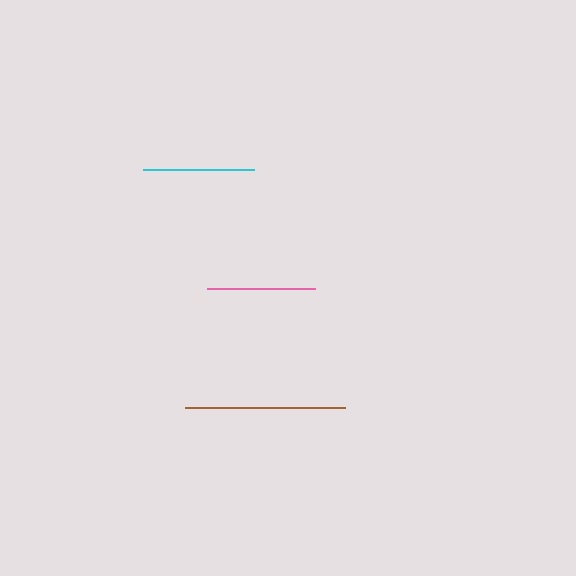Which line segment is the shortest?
The pink line is the shortest at approximately 108 pixels.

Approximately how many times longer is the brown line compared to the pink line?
The brown line is approximately 1.5 times the length of the pink line.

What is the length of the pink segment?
The pink segment is approximately 108 pixels long.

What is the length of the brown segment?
The brown segment is approximately 160 pixels long.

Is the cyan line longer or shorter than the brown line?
The brown line is longer than the cyan line.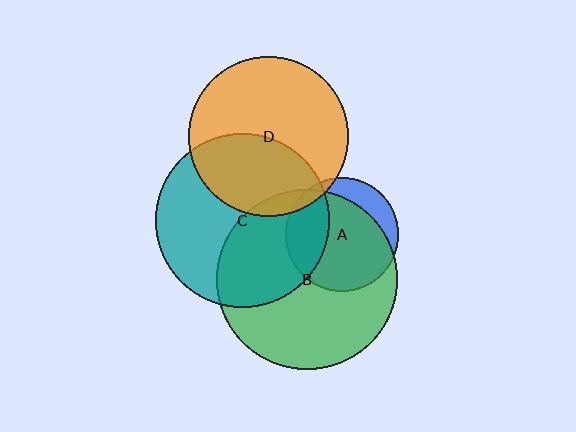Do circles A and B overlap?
Yes.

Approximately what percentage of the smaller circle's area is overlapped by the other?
Approximately 80%.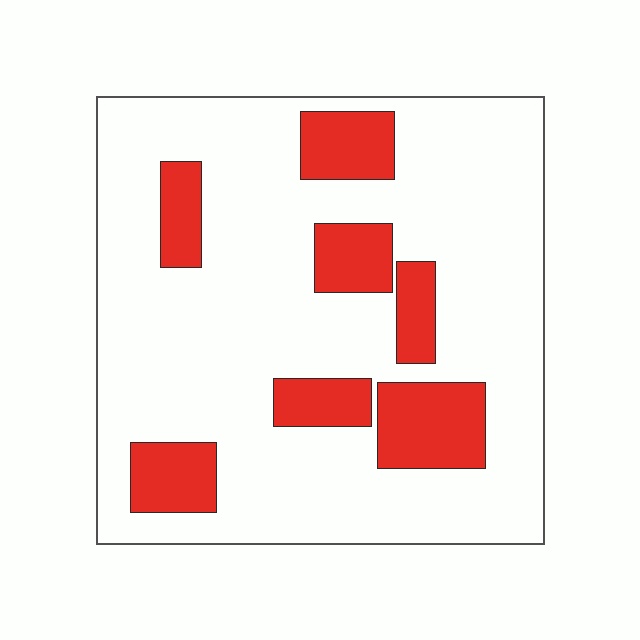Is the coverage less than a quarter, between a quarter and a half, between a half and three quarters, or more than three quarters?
Less than a quarter.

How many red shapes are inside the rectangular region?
7.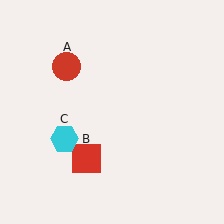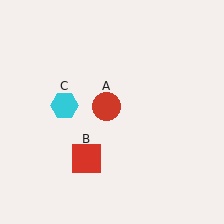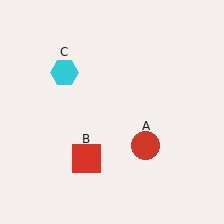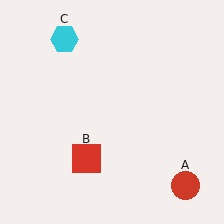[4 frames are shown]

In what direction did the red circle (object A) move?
The red circle (object A) moved down and to the right.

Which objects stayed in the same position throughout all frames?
Red square (object B) remained stationary.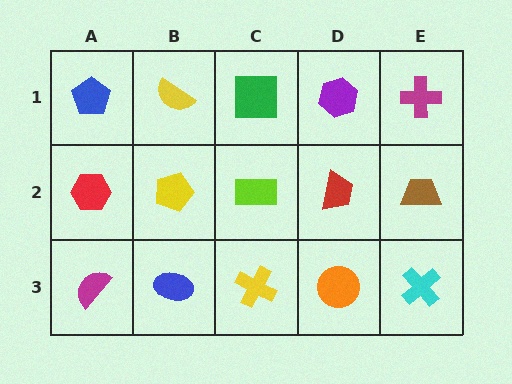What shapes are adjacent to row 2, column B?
A yellow semicircle (row 1, column B), a blue ellipse (row 3, column B), a red hexagon (row 2, column A), a lime rectangle (row 2, column C).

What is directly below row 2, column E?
A cyan cross.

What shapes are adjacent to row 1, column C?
A lime rectangle (row 2, column C), a yellow semicircle (row 1, column B), a purple hexagon (row 1, column D).